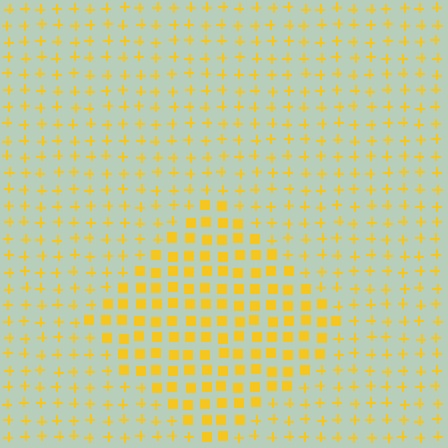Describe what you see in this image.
The image is filled with small yellow elements arranged in a uniform grid. A diamond-shaped region contains squares, while the surrounding area contains plus signs. The boundary is defined purely by the change in element shape.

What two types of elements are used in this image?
The image uses squares inside the diamond region and plus signs outside it.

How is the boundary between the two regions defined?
The boundary is defined by a change in element shape: squares inside vs. plus signs outside. All elements share the same color and spacing.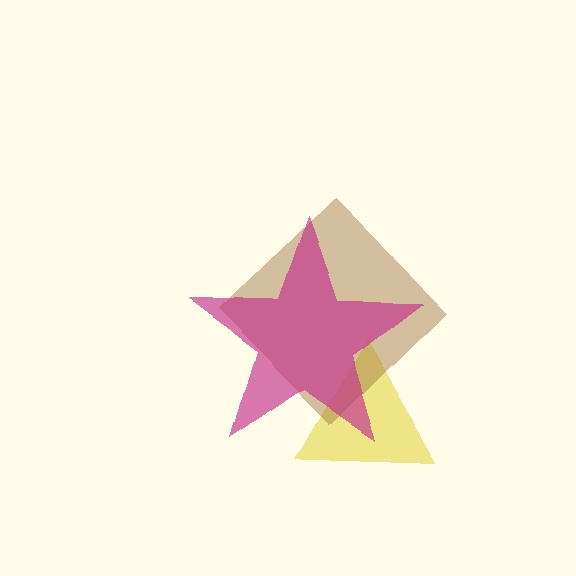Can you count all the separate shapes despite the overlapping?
Yes, there are 3 separate shapes.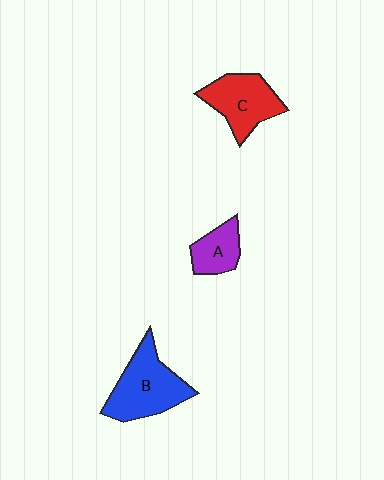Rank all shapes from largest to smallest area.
From largest to smallest: B (blue), C (red), A (purple).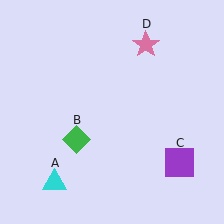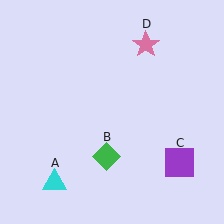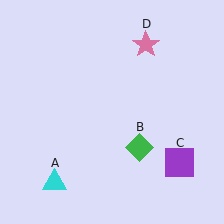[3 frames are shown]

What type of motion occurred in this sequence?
The green diamond (object B) rotated counterclockwise around the center of the scene.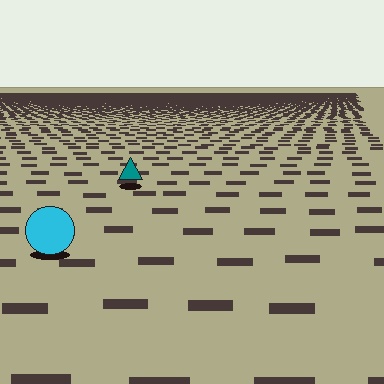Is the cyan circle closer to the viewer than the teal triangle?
Yes. The cyan circle is closer — you can tell from the texture gradient: the ground texture is coarser near it.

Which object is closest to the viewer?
The cyan circle is closest. The texture marks near it are larger and more spread out.